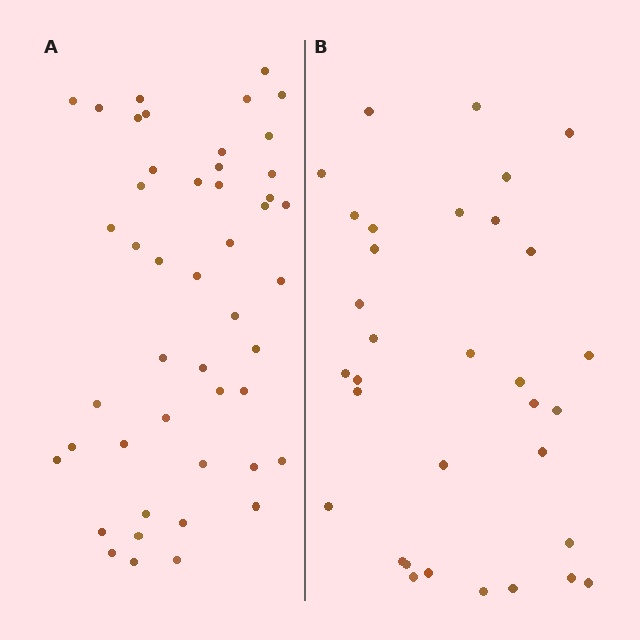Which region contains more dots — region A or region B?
Region A (the left region) has more dots.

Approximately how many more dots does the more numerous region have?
Region A has approximately 15 more dots than region B.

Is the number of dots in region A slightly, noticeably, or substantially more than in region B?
Region A has noticeably more, but not dramatically so. The ratio is roughly 1.4 to 1.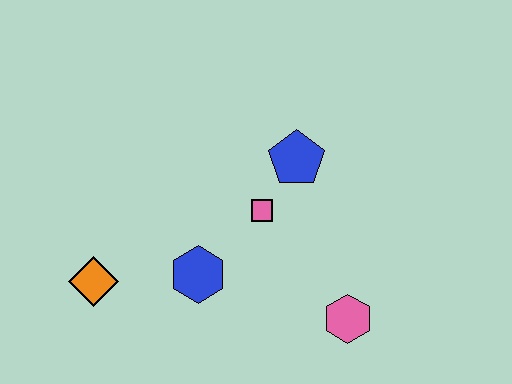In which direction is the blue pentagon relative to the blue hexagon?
The blue pentagon is above the blue hexagon.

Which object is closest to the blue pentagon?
The pink square is closest to the blue pentagon.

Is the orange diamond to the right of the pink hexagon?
No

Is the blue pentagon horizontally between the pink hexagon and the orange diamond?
Yes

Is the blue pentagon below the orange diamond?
No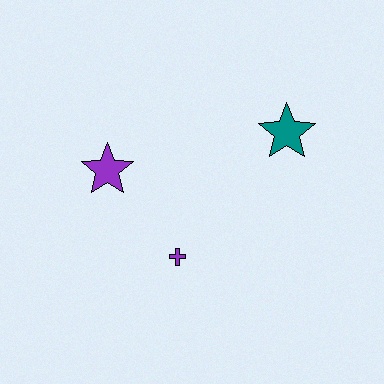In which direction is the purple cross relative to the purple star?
The purple cross is below the purple star.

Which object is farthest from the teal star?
The purple star is farthest from the teal star.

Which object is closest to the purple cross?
The purple star is closest to the purple cross.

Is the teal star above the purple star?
Yes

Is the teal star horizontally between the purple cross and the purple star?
No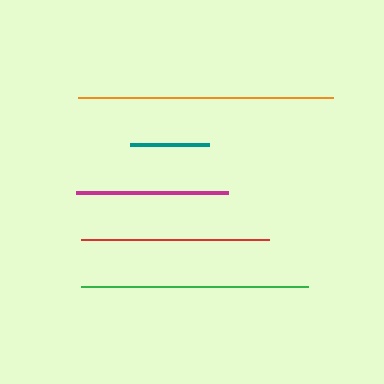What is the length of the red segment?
The red segment is approximately 188 pixels long.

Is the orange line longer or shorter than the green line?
The orange line is longer than the green line.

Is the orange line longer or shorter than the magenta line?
The orange line is longer than the magenta line.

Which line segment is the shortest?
The teal line is the shortest at approximately 80 pixels.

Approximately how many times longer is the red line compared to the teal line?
The red line is approximately 2.4 times the length of the teal line.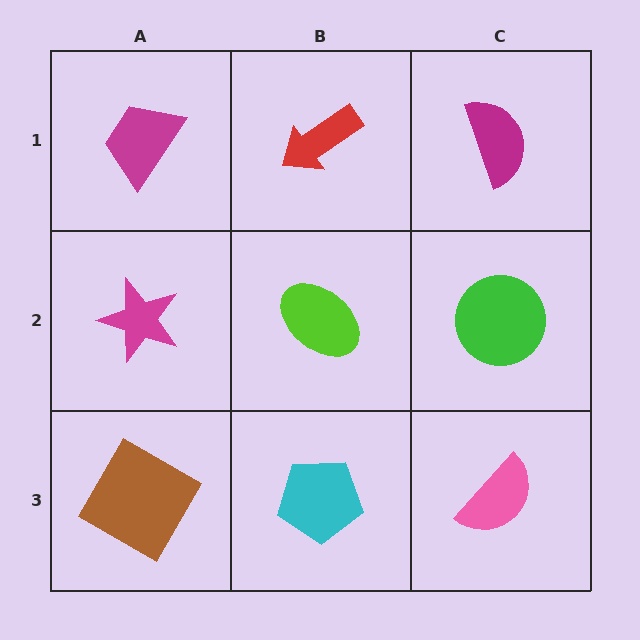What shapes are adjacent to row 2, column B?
A red arrow (row 1, column B), a cyan pentagon (row 3, column B), a magenta star (row 2, column A), a green circle (row 2, column C).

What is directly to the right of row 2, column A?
A lime ellipse.